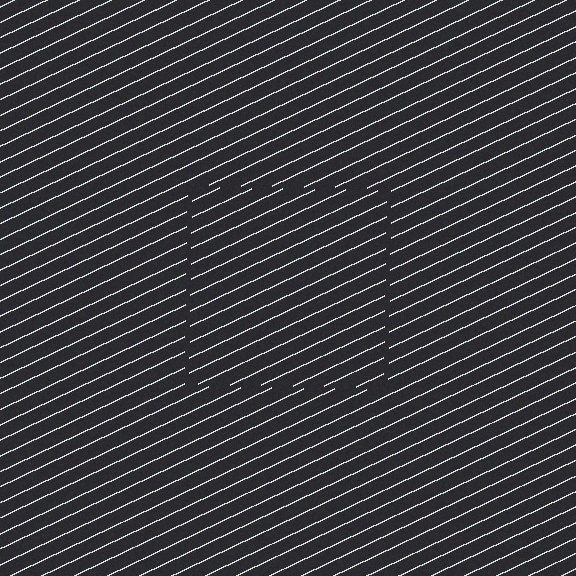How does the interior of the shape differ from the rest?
The interior of the shape contains the same grating, shifted by half a period — the contour is defined by the phase discontinuity where line-ends from the inner and outer gratings abut.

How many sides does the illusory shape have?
4 sides — the line-ends trace a square.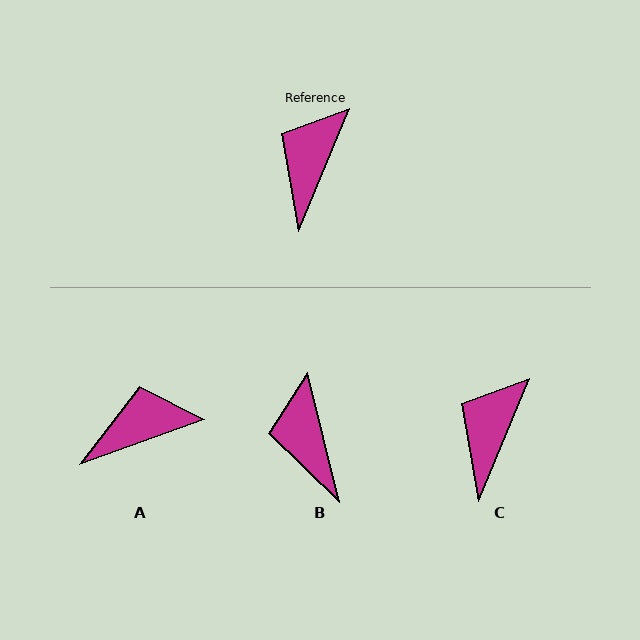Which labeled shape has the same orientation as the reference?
C.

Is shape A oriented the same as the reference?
No, it is off by about 47 degrees.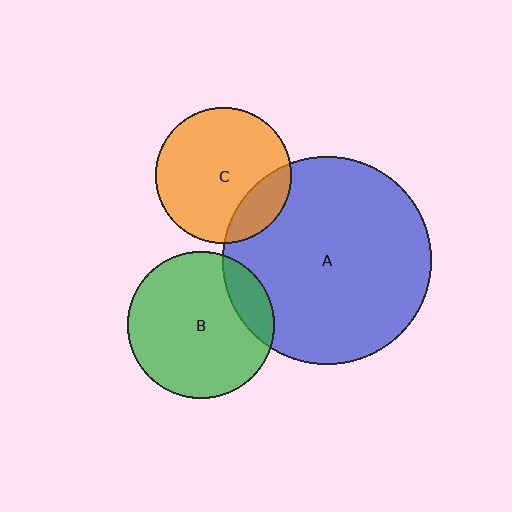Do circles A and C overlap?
Yes.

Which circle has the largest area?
Circle A (blue).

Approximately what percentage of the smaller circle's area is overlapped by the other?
Approximately 20%.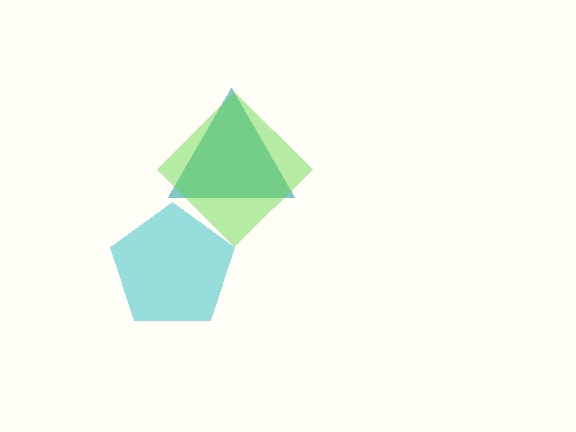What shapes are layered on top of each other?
The layered shapes are: a teal triangle, a lime diamond, a cyan pentagon.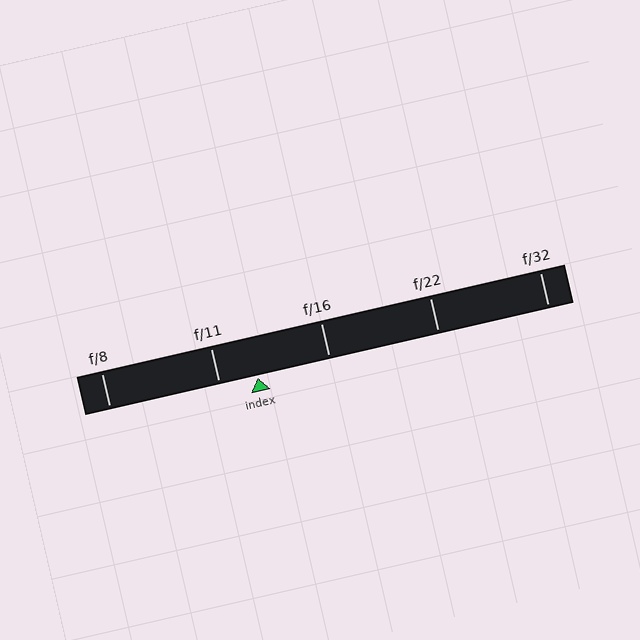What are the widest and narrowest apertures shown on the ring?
The widest aperture shown is f/8 and the narrowest is f/32.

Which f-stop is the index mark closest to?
The index mark is closest to f/11.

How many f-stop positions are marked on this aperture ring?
There are 5 f-stop positions marked.